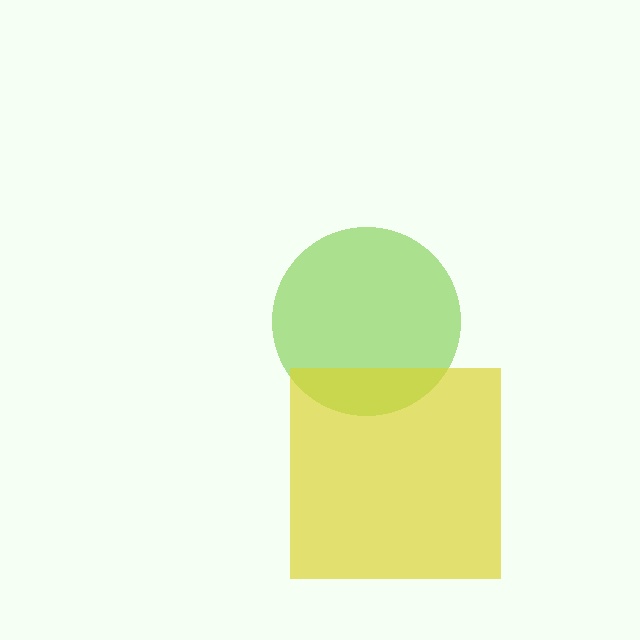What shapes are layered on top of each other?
The layered shapes are: a lime circle, a yellow square.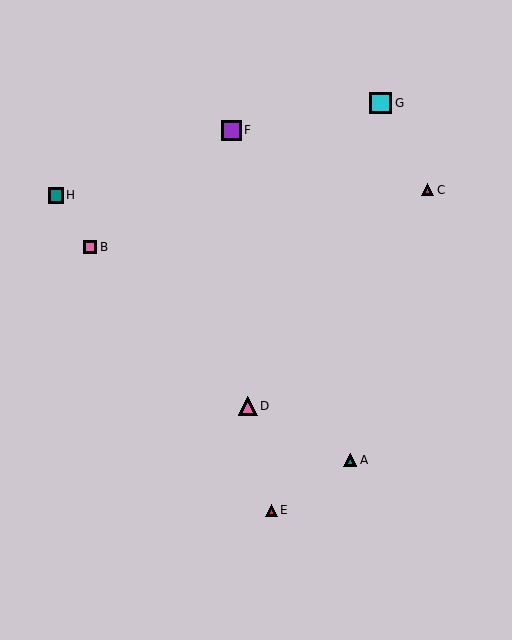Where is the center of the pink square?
The center of the pink square is at (90, 247).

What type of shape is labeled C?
Shape C is a magenta triangle.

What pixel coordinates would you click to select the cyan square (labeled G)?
Click at (381, 103) to select the cyan square G.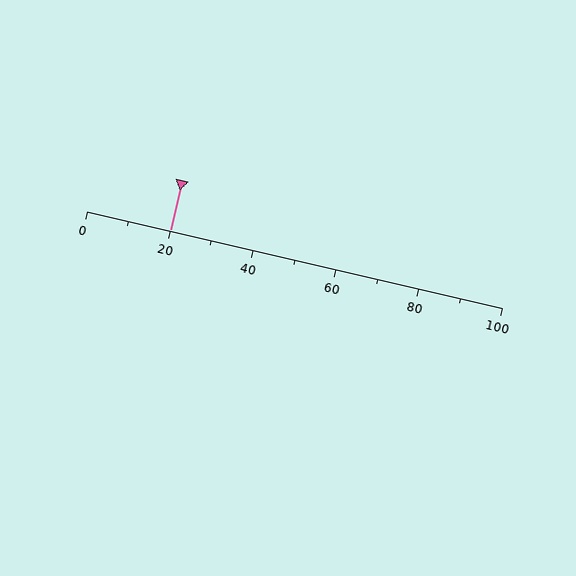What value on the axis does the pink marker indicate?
The marker indicates approximately 20.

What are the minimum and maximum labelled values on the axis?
The axis runs from 0 to 100.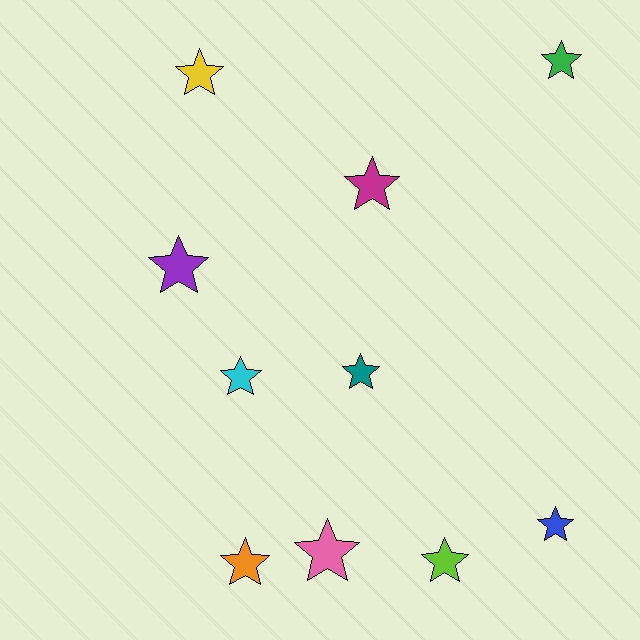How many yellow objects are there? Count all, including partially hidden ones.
There is 1 yellow object.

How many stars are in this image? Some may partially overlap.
There are 10 stars.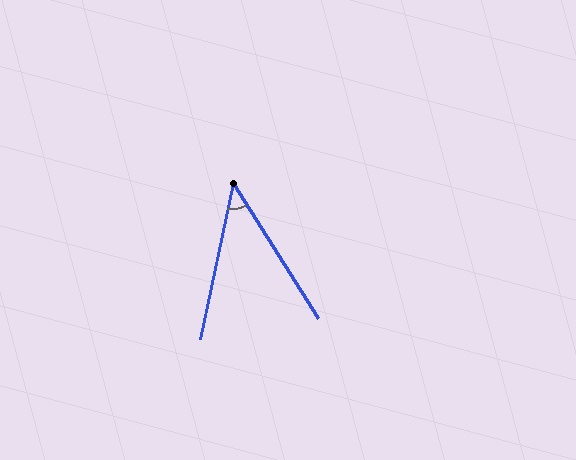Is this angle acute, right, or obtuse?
It is acute.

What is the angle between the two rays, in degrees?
Approximately 44 degrees.